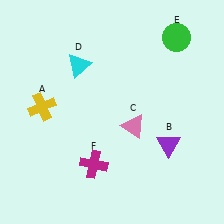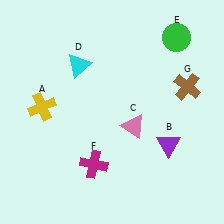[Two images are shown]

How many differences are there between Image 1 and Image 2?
There is 1 difference between the two images.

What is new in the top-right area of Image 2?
A brown cross (G) was added in the top-right area of Image 2.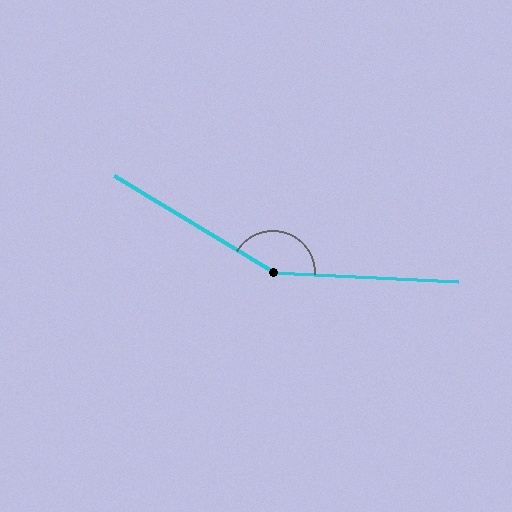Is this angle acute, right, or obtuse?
It is obtuse.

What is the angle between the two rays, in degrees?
Approximately 151 degrees.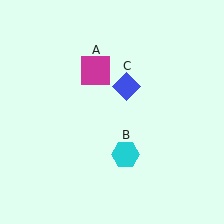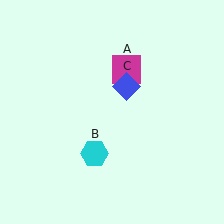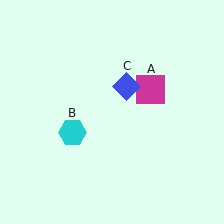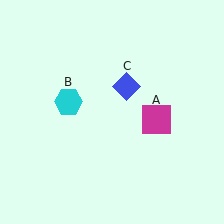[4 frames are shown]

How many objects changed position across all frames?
2 objects changed position: magenta square (object A), cyan hexagon (object B).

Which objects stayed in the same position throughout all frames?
Blue diamond (object C) remained stationary.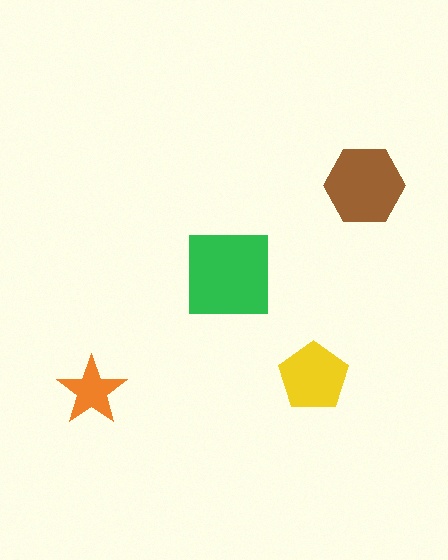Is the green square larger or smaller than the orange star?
Larger.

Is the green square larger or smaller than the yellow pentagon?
Larger.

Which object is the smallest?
The orange star.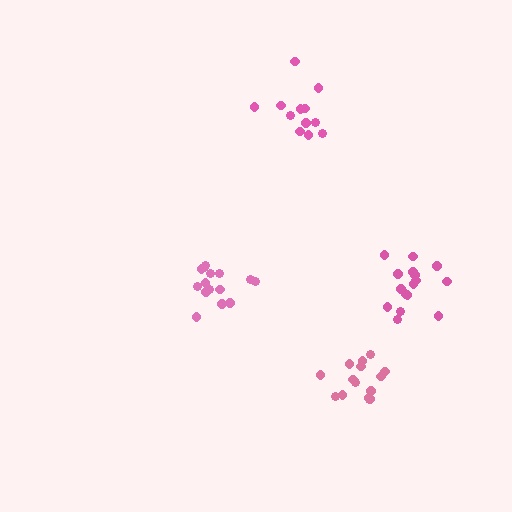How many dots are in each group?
Group 1: 12 dots, Group 2: 15 dots, Group 3: 16 dots, Group 4: 15 dots (58 total).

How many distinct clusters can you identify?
There are 4 distinct clusters.